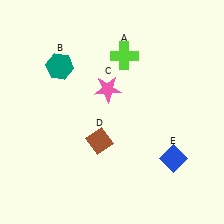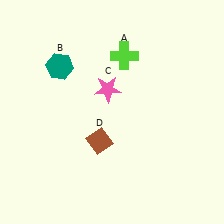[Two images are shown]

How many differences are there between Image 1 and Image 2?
There is 1 difference between the two images.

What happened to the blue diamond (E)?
The blue diamond (E) was removed in Image 2. It was in the bottom-right area of Image 1.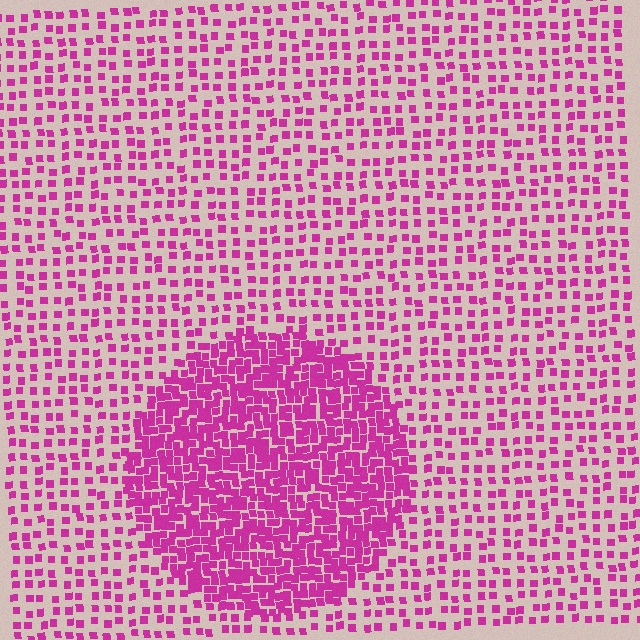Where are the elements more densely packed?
The elements are more densely packed inside the circle boundary.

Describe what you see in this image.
The image contains small magenta elements arranged at two different densities. A circle-shaped region is visible where the elements are more densely packed than the surrounding area.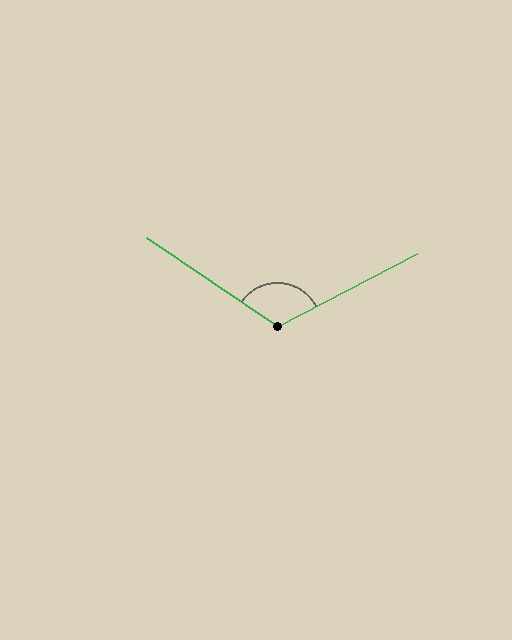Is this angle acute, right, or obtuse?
It is obtuse.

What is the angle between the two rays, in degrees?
Approximately 118 degrees.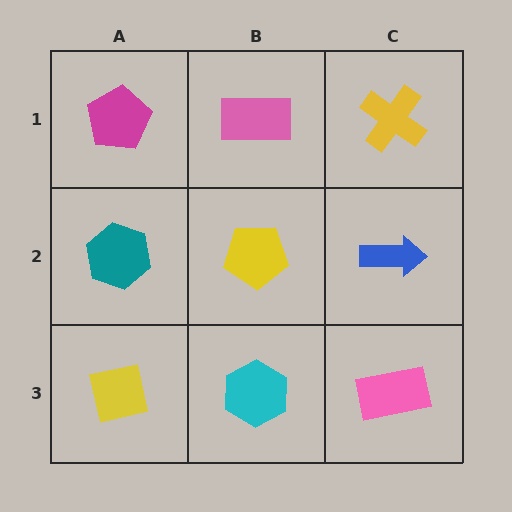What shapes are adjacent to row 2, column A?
A magenta pentagon (row 1, column A), a yellow square (row 3, column A), a yellow pentagon (row 2, column B).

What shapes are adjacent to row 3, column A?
A teal hexagon (row 2, column A), a cyan hexagon (row 3, column B).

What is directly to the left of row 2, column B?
A teal hexagon.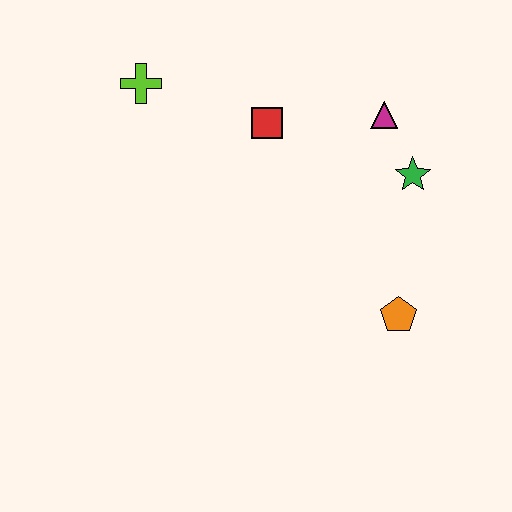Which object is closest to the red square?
The magenta triangle is closest to the red square.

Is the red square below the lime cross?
Yes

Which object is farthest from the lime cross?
The orange pentagon is farthest from the lime cross.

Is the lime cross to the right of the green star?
No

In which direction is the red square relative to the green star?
The red square is to the left of the green star.